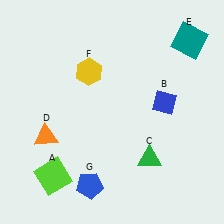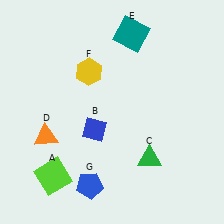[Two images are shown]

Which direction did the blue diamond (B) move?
The blue diamond (B) moved left.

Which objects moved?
The objects that moved are: the blue diamond (B), the teal square (E).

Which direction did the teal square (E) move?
The teal square (E) moved left.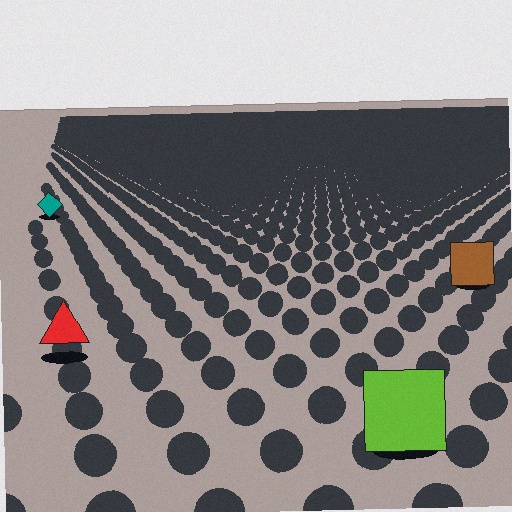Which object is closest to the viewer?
The lime square is closest. The texture marks near it are larger and more spread out.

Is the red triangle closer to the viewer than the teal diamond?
Yes. The red triangle is closer — you can tell from the texture gradient: the ground texture is coarser near it.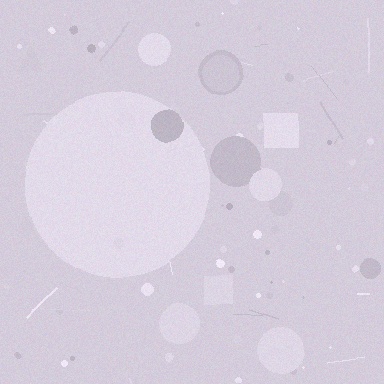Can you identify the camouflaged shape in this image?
The camouflaged shape is a circle.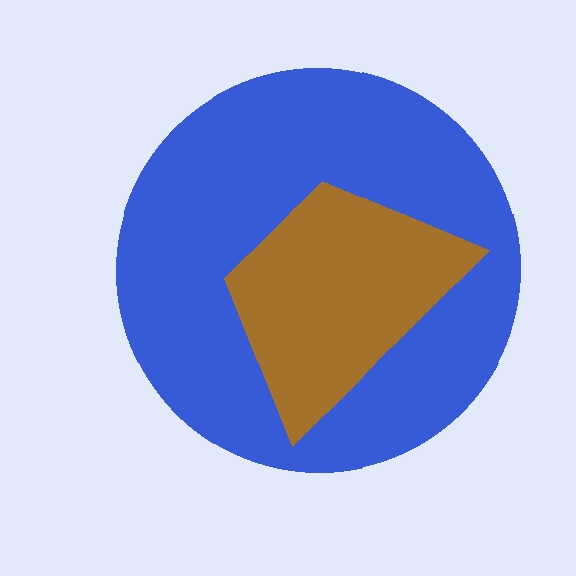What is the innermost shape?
The brown trapezoid.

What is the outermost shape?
The blue circle.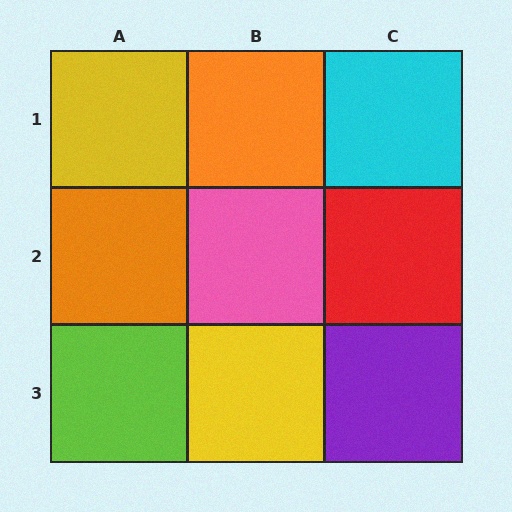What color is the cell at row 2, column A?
Orange.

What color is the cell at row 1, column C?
Cyan.